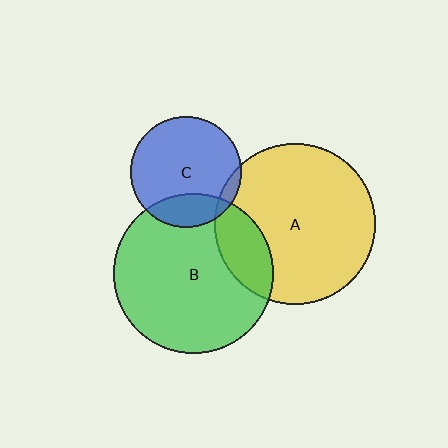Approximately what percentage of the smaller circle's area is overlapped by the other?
Approximately 20%.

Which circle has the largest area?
Circle A (yellow).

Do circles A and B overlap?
Yes.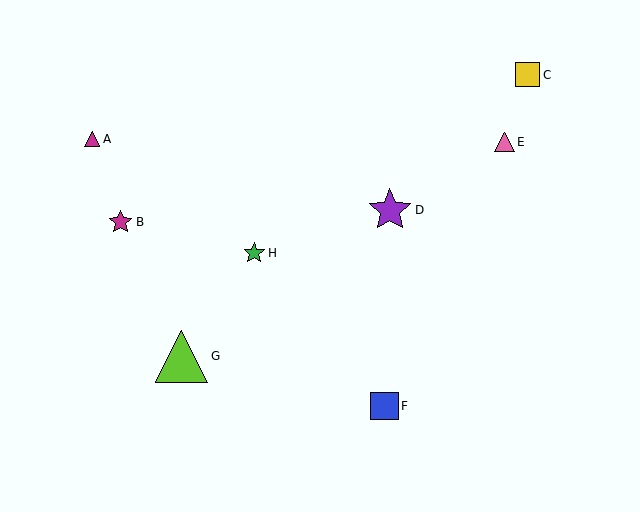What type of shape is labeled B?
Shape B is a magenta star.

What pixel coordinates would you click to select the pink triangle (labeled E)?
Click at (504, 142) to select the pink triangle E.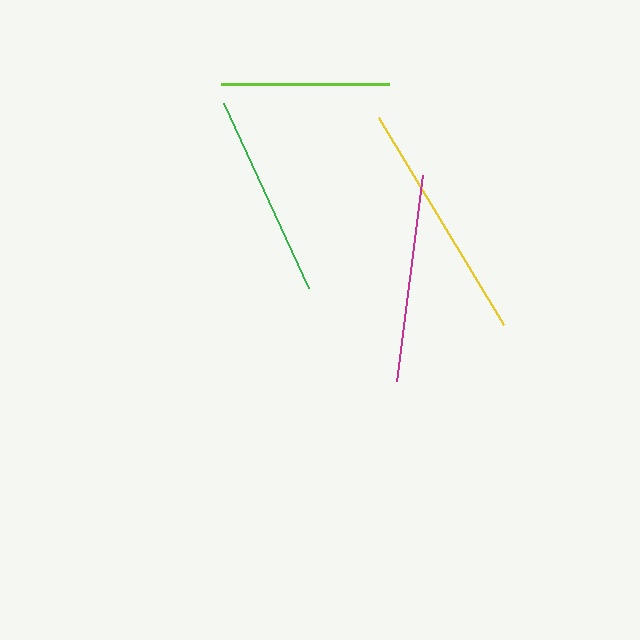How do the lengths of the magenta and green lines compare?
The magenta and green lines are approximately the same length.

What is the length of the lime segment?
The lime segment is approximately 168 pixels long.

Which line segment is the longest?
The yellow line is the longest at approximately 242 pixels.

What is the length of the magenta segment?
The magenta segment is approximately 208 pixels long.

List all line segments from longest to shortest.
From longest to shortest: yellow, magenta, green, lime.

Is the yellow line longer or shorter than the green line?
The yellow line is longer than the green line.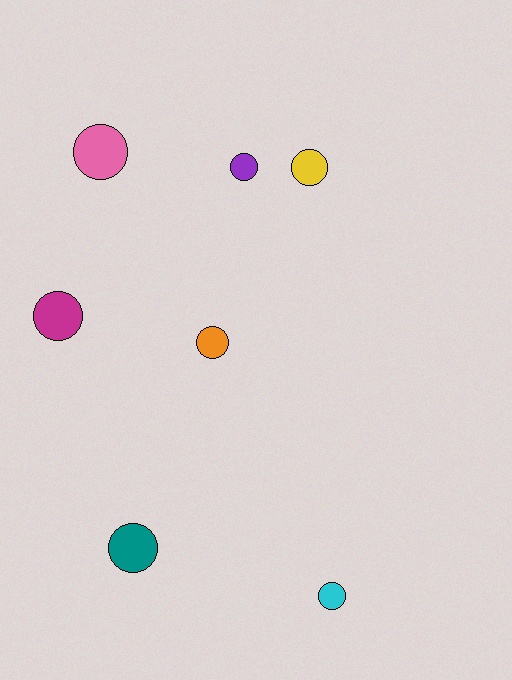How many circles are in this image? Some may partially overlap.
There are 7 circles.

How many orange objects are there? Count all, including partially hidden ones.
There is 1 orange object.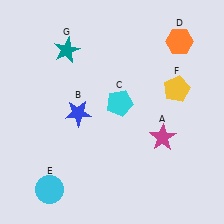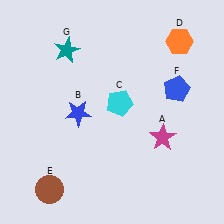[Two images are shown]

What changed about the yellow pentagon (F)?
In Image 1, F is yellow. In Image 2, it changed to blue.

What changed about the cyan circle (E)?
In Image 1, E is cyan. In Image 2, it changed to brown.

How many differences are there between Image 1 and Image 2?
There are 2 differences between the two images.